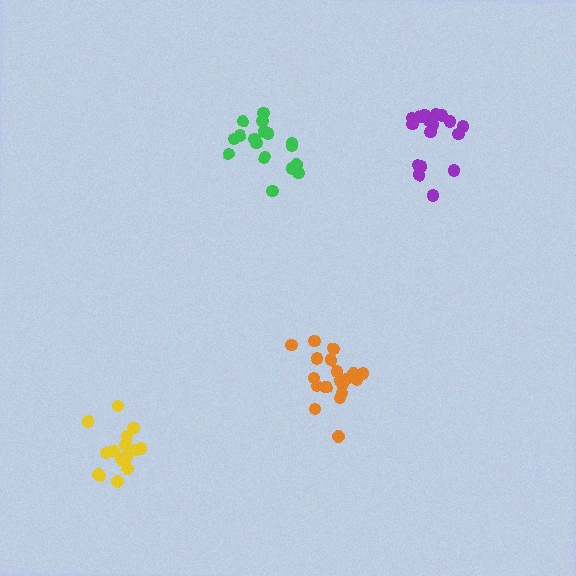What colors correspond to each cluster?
The clusters are colored: orange, green, purple, yellow.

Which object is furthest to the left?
The yellow cluster is leftmost.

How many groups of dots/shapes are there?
There are 4 groups.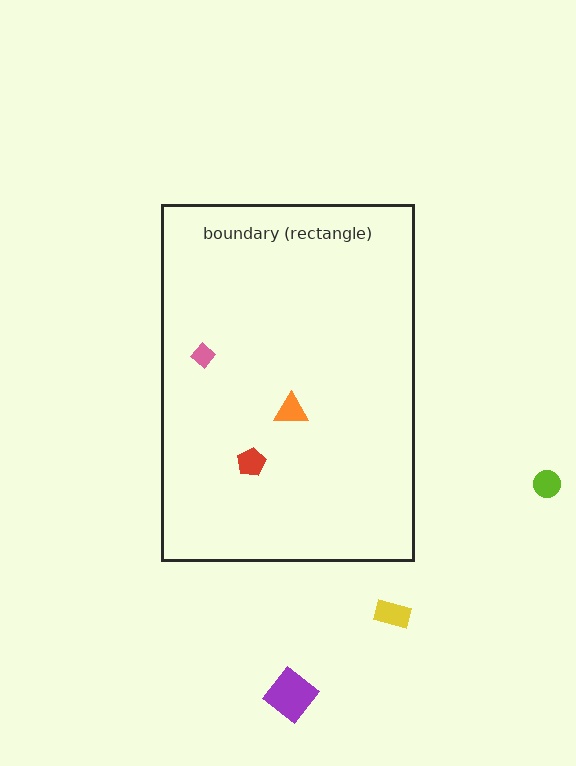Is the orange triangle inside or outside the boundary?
Inside.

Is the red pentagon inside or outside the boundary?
Inside.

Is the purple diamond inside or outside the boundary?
Outside.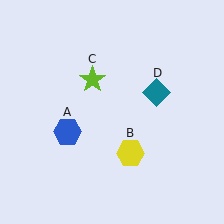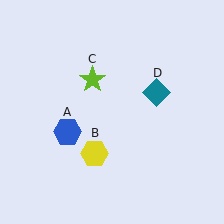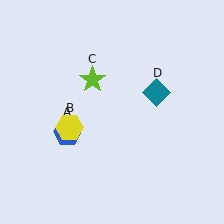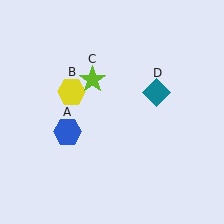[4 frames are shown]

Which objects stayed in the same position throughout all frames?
Blue hexagon (object A) and lime star (object C) and teal diamond (object D) remained stationary.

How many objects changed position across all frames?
1 object changed position: yellow hexagon (object B).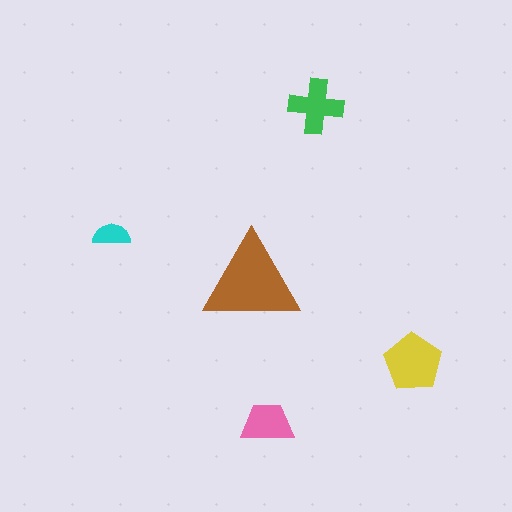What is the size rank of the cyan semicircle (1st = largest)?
5th.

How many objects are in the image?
There are 5 objects in the image.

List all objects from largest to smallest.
The brown triangle, the yellow pentagon, the green cross, the pink trapezoid, the cyan semicircle.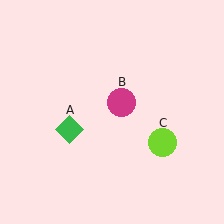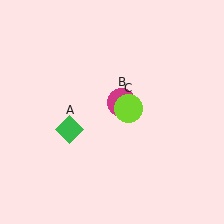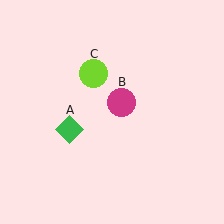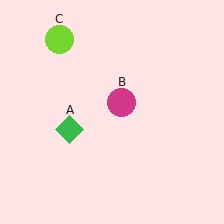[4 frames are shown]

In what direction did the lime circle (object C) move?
The lime circle (object C) moved up and to the left.